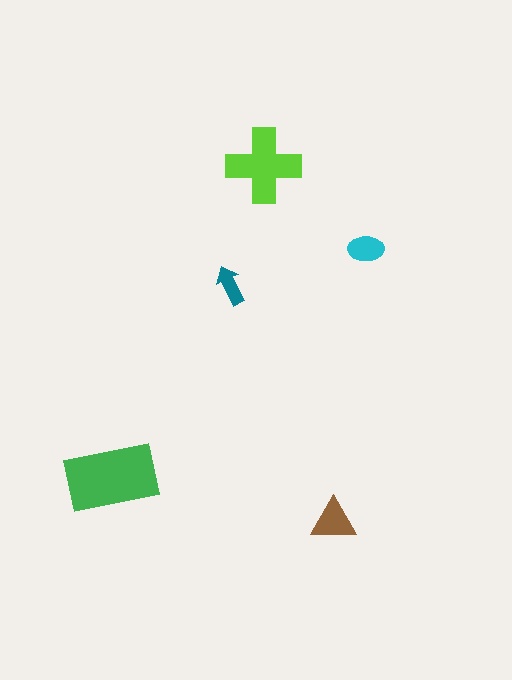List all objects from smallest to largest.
The teal arrow, the cyan ellipse, the brown triangle, the lime cross, the green rectangle.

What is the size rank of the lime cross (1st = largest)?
2nd.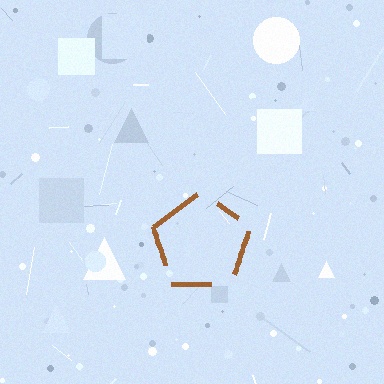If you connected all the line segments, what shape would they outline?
They would outline a pentagon.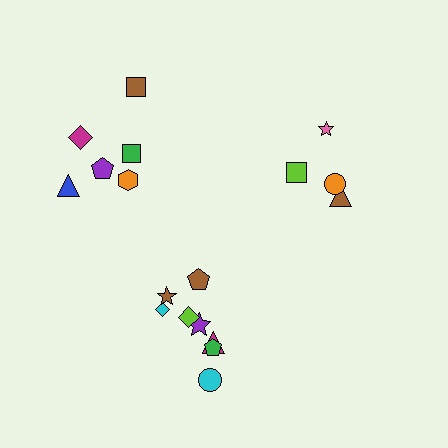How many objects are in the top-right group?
There are 4 objects.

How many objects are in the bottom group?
There are 8 objects.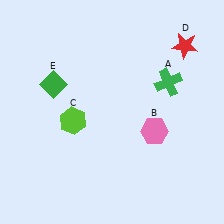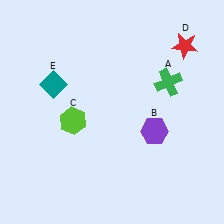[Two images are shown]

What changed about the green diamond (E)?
In Image 1, E is green. In Image 2, it changed to teal.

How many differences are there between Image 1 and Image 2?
There are 2 differences between the two images.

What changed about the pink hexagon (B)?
In Image 1, B is pink. In Image 2, it changed to purple.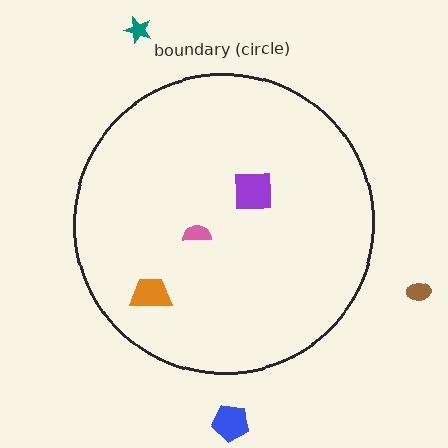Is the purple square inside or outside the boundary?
Inside.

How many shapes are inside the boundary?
3 inside, 3 outside.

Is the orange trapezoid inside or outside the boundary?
Inside.